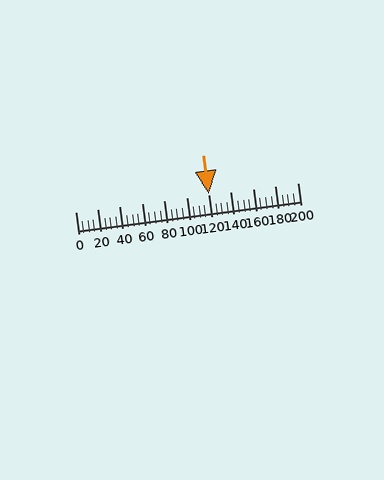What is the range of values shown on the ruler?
The ruler shows values from 0 to 200.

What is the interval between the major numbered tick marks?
The major tick marks are spaced 20 units apart.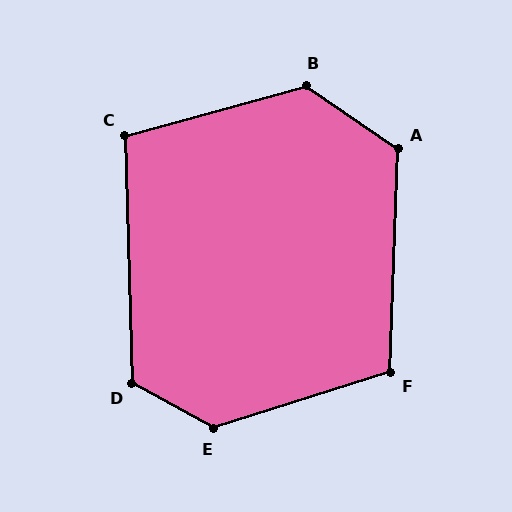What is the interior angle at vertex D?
Approximately 121 degrees (obtuse).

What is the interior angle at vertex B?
Approximately 130 degrees (obtuse).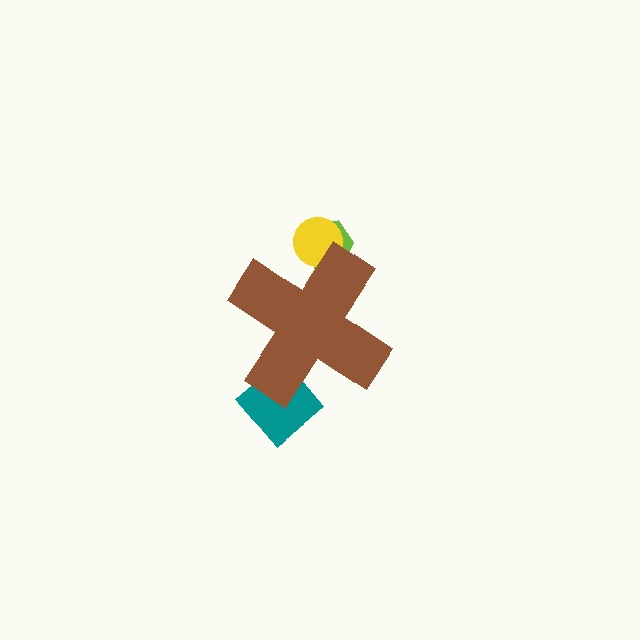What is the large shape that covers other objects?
A brown cross.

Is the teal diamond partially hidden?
Yes, the teal diamond is partially hidden behind the brown cross.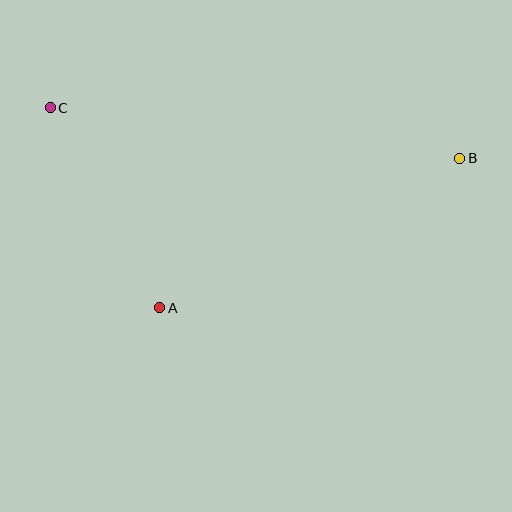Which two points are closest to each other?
Points A and C are closest to each other.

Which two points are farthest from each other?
Points B and C are farthest from each other.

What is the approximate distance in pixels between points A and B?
The distance between A and B is approximately 335 pixels.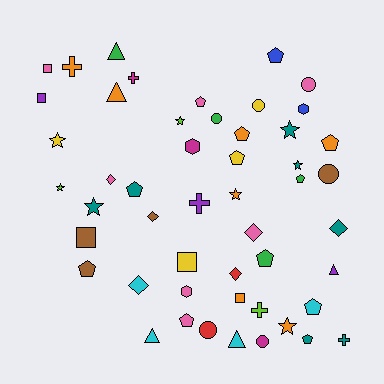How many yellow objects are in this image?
There are 4 yellow objects.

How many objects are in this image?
There are 50 objects.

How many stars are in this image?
There are 8 stars.